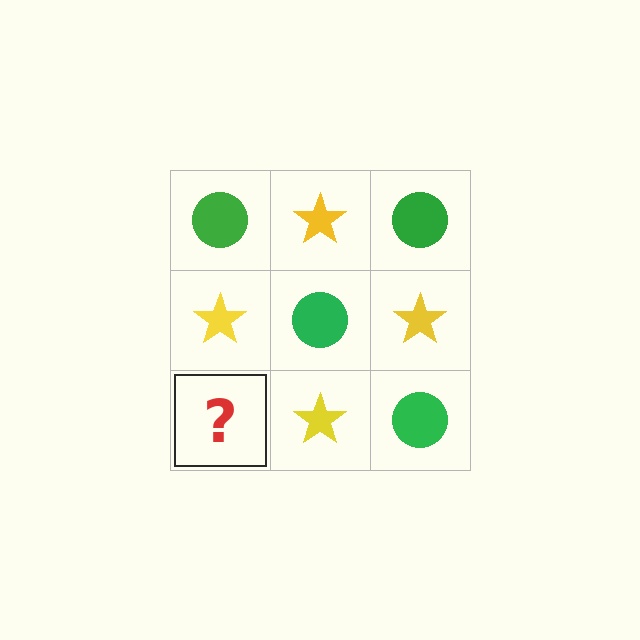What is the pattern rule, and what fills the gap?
The rule is that it alternates green circle and yellow star in a checkerboard pattern. The gap should be filled with a green circle.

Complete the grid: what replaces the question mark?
The question mark should be replaced with a green circle.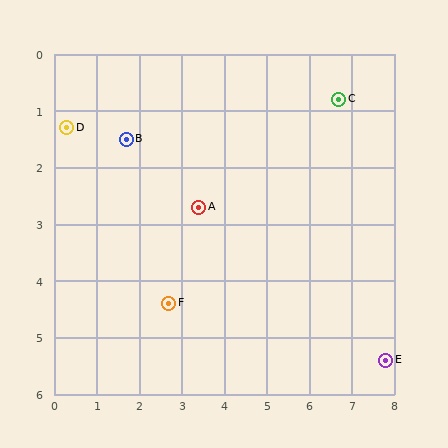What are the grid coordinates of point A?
Point A is at approximately (3.4, 2.7).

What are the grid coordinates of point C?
Point C is at approximately (6.7, 0.8).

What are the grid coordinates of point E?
Point E is at approximately (7.8, 5.4).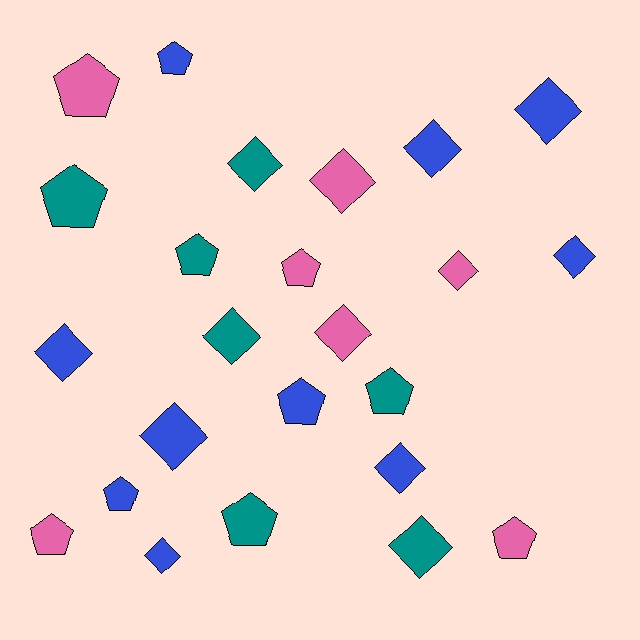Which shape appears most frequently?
Diamond, with 13 objects.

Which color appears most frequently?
Blue, with 10 objects.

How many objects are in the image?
There are 24 objects.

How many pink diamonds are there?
There are 3 pink diamonds.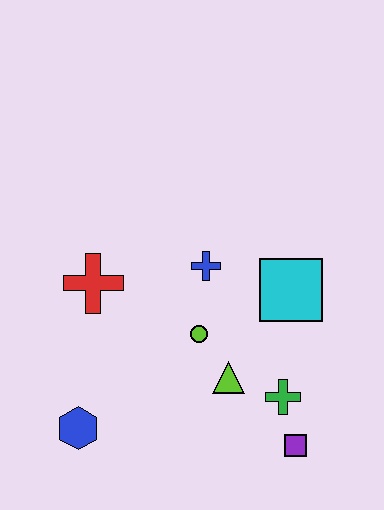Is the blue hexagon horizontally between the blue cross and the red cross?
No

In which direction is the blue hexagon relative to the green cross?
The blue hexagon is to the left of the green cross.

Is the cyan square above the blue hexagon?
Yes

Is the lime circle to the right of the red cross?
Yes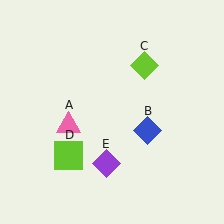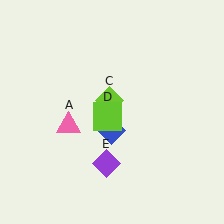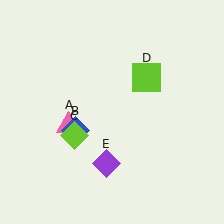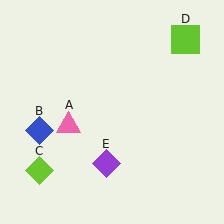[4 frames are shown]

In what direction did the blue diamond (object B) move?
The blue diamond (object B) moved left.